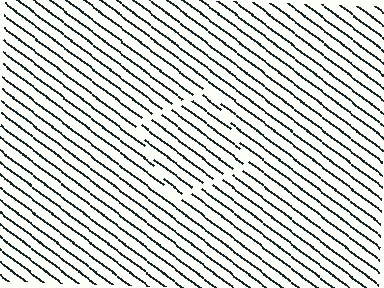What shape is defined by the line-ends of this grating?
An illusory square. The interior of the shape contains the same grating, shifted by half a period — the contour is defined by the phase discontinuity where line-ends from the inner and outer gratings abut.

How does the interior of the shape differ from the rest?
The interior of the shape contains the same grating, shifted by half a period — the contour is defined by the phase discontinuity where line-ends from the inner and outer gratings abut.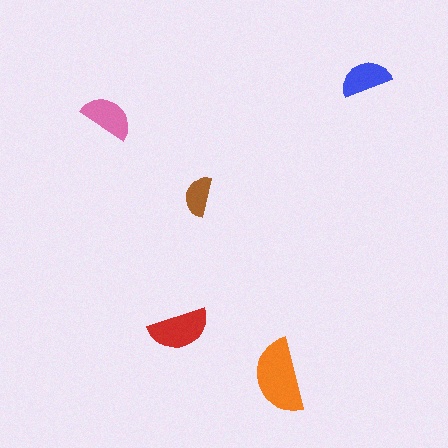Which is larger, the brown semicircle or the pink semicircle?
The pink one.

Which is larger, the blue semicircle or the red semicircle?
The red one.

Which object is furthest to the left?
The pink semicircle is leftmost.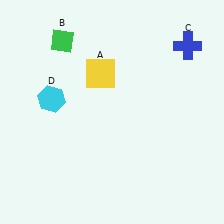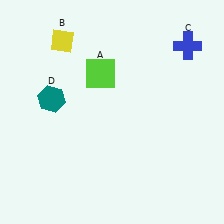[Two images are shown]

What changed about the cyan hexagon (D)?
In Image 1, D is cyan. In Image 2, it changed to teal.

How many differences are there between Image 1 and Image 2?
There are 3 differences between the two images.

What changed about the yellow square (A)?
In Image 1, A is yellow. In Image 2, it changed to lime.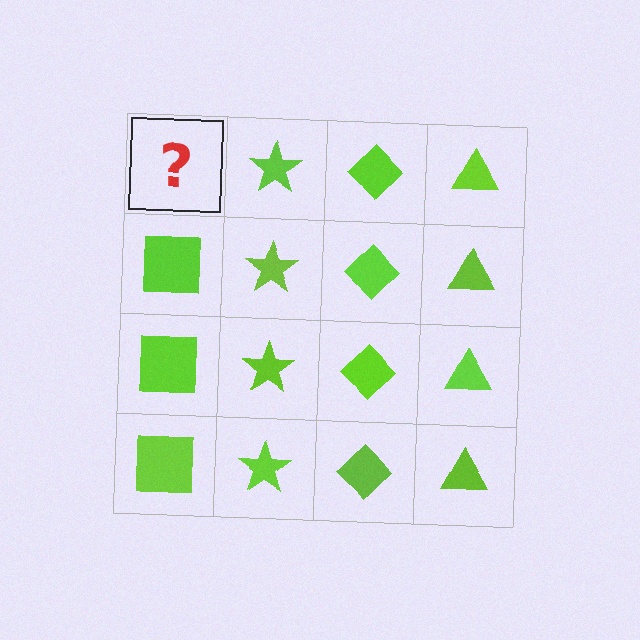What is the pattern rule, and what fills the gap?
The rule is that each column has a consistent shape. The gap should be filled with a lime square.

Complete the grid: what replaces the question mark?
The question mark should be replaced with a lime square.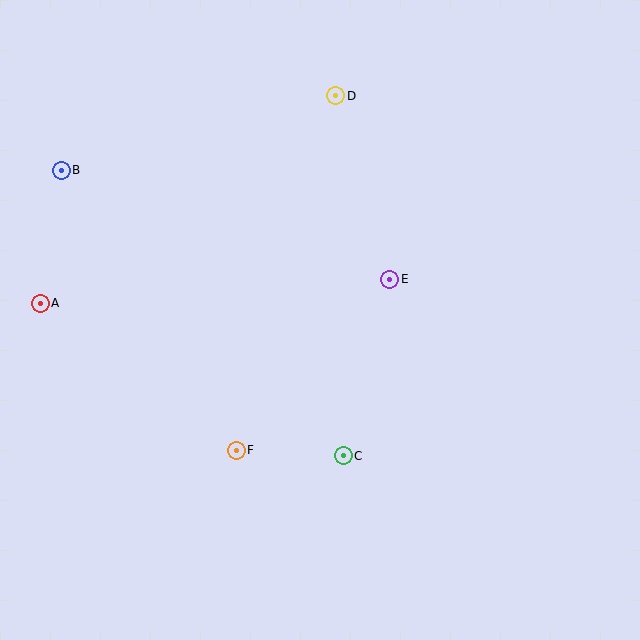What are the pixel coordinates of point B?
Point B is at (61, 170).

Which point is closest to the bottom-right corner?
Point C is closest to the bottom-right corner.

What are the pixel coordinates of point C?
Point C is at (343, 456).